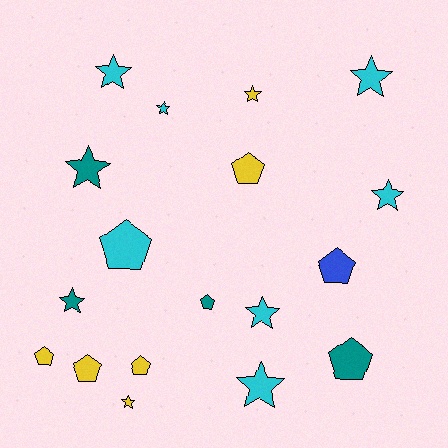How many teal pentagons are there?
There are 2 teal pentagons.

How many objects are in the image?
There are 18 objects.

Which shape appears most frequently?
Star, with 10 objects.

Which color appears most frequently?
Cyan, with 7 objects.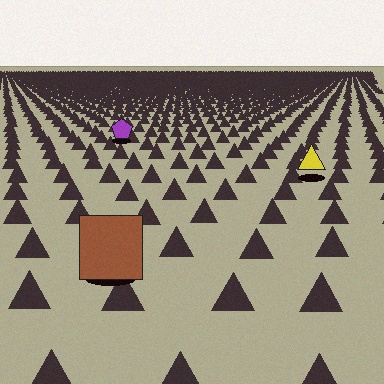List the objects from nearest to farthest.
From nearest to farthest: the brown square, the yellow triangle, the purple pentagon.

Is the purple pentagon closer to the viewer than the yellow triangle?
No. The yellow triangle is closer — you can tell from the texture gradient: the ground texture is coarser near it.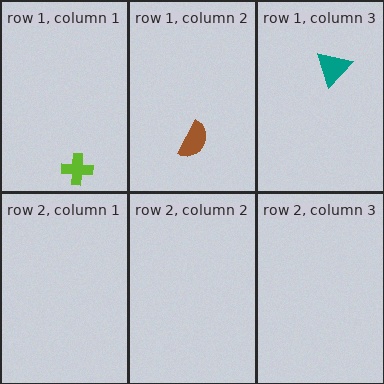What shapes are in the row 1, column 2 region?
The brown semicircle.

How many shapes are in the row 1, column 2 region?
1.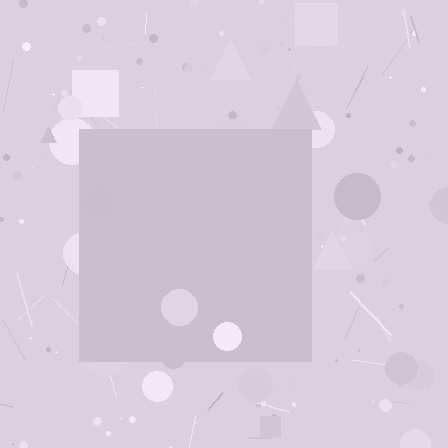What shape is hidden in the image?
A square is hidden in the image.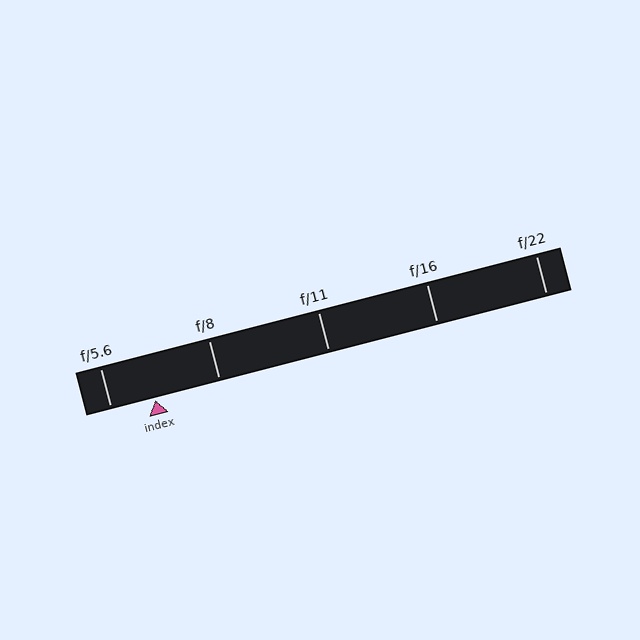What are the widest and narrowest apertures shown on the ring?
The widest aperture shown is f/5.6 and the narrowest is f/22.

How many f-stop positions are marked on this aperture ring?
There are 5 f-stop positions marked.